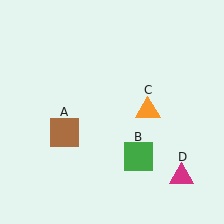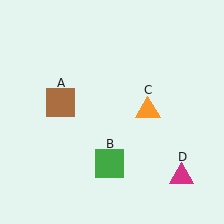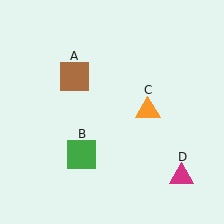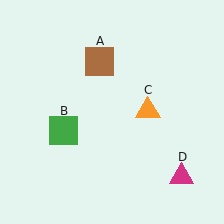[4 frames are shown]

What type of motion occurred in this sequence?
The brown square (object A), green square (object B) rotated clockwise around the center of the scene.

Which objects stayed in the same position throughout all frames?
Orange triangle (object C) and magenta triangle (object D) remained stationary.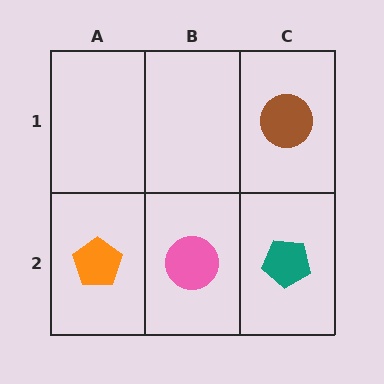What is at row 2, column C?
A teal pentagon.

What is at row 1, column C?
A brown circle.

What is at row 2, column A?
An orange pentagon.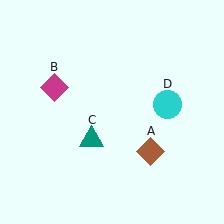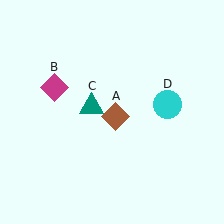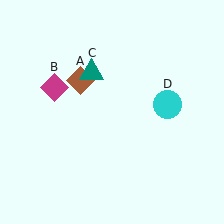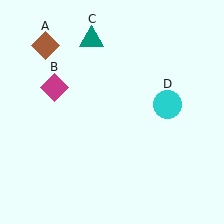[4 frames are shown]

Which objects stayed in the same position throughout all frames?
Magenta diamond (object B) and cyan circle (object D) remained stationary.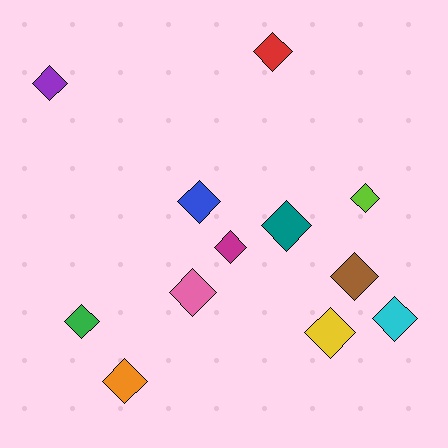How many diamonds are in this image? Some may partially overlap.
There are 12 diamonds.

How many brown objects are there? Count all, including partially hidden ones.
There is 1 brown object.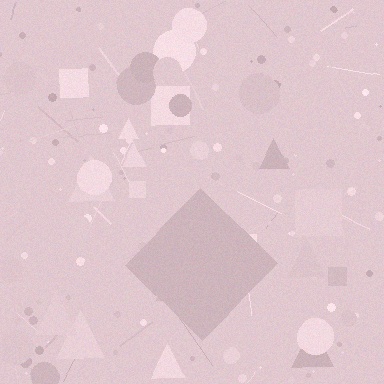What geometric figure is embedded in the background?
A diamond is embedded in the background.